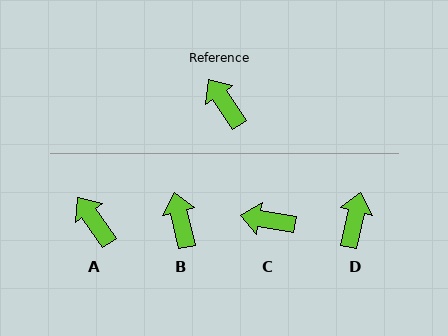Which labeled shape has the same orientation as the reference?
A.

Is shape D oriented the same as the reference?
No, it is off by about 48 degrees.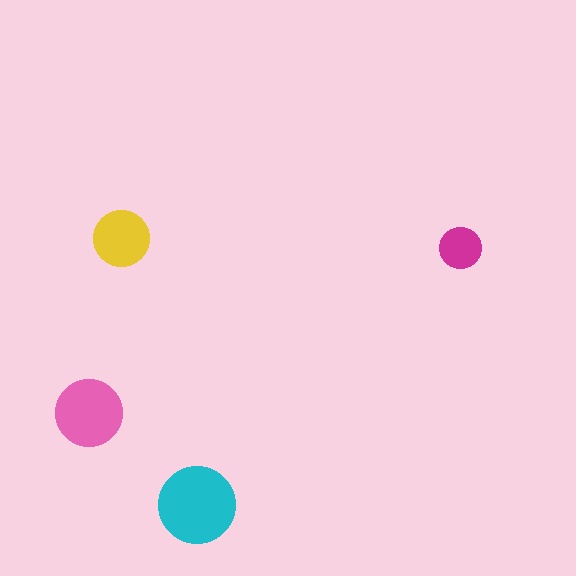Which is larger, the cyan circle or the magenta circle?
The cyan one.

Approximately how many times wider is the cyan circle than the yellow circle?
About 1.5 times wider.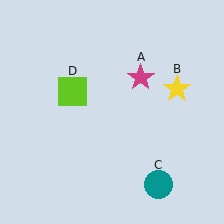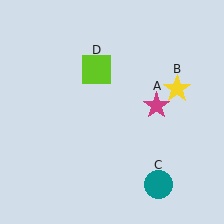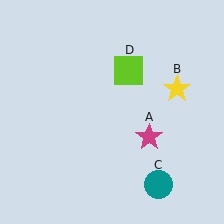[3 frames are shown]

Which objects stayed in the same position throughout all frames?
Yellow star (object B) and teal circle (object C) remained stationary.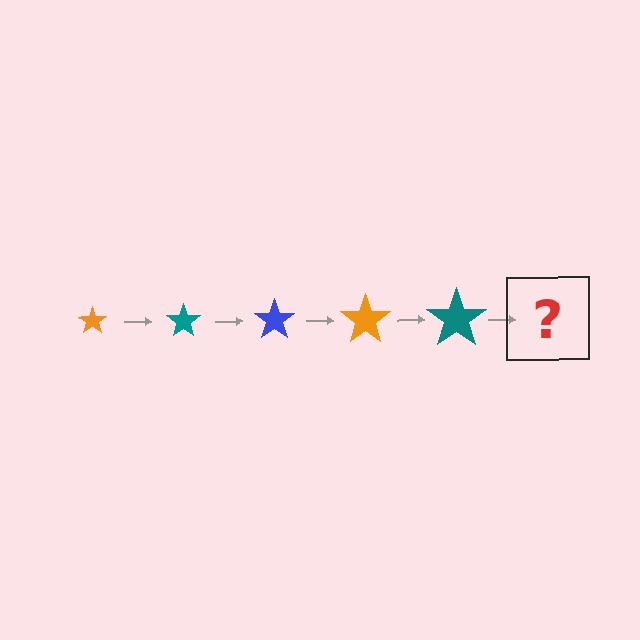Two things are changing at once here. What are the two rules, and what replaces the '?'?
The two rules are that the star grows larger each step and the color cycles through orange, teal, and blue. The '?' should be a blue star, larger than the previous one.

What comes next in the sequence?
The next element should be a blue star, larger than the previous one.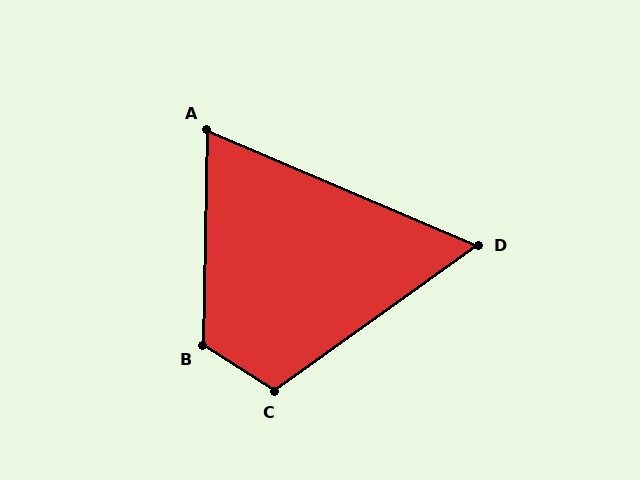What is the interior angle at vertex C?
Approximately 112 degrees (obtuse).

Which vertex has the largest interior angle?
B, at approximately 121 degrees.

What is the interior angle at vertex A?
Approximately 68 degrees (acute).